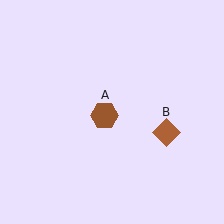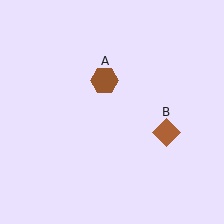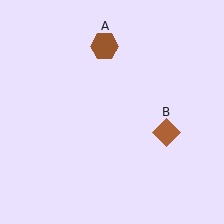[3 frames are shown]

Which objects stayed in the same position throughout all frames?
Brown diamond (object B) remained stationary.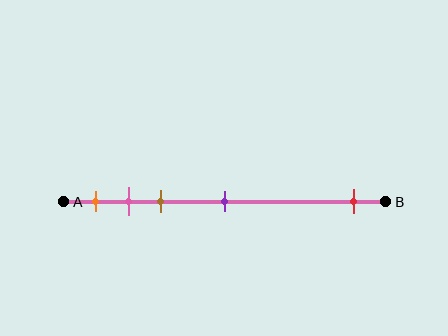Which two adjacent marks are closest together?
The pink and brown marks are the closest adjacent pair.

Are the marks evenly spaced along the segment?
No, the marks are not evenly spaced.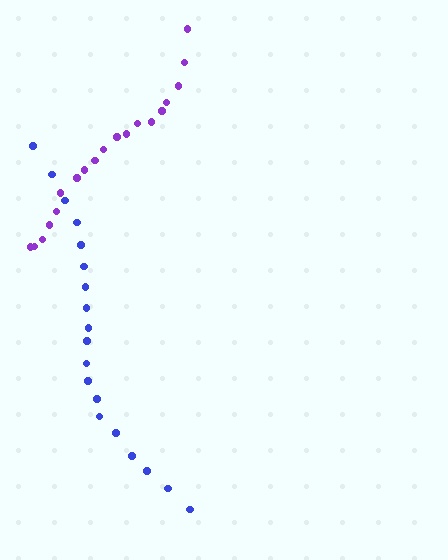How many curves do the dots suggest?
There are 2 distinct paths.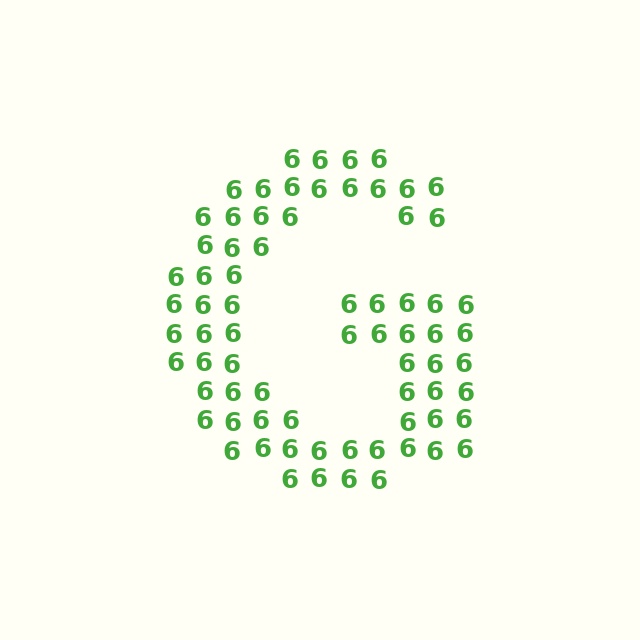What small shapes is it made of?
It is made of small digit 6's.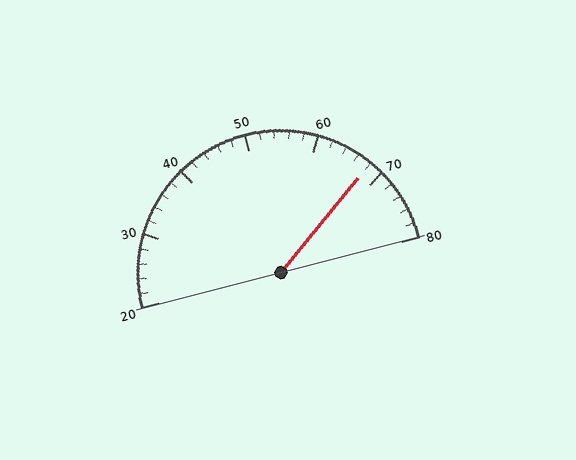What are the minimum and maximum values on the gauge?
The gauge ranges from 20 to 80.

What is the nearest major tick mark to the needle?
The nearest major tick mark is 70.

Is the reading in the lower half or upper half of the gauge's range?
The reading is in the upper half of the range (20 to 80).